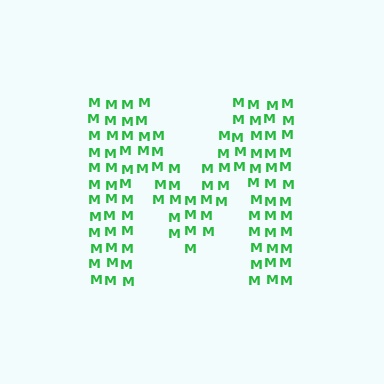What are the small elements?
The small elements are letter M's.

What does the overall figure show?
The overall figure shows the letter M.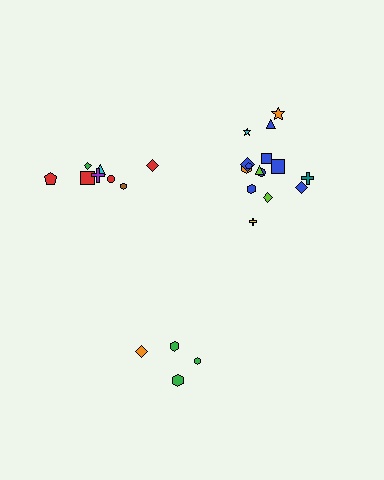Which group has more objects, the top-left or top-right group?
The top-right group.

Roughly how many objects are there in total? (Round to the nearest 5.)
Roughly 25 objects in total.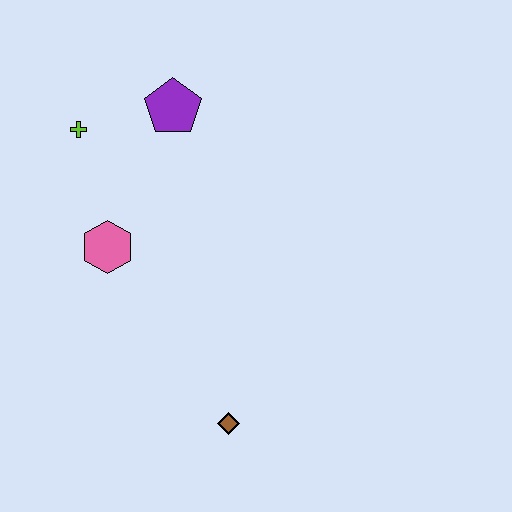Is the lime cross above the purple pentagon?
No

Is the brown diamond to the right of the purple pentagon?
Yes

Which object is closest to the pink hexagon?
The lime cross is closest to the pink hexagon.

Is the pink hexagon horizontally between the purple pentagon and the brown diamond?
No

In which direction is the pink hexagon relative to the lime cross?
The pink hexagon is below the lime cross.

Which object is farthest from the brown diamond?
The lime cross is farthest from the brown diamond.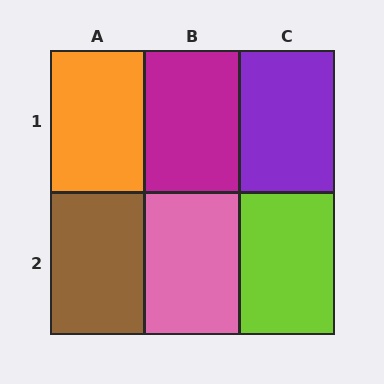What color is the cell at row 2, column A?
Brown.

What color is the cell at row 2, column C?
Lime.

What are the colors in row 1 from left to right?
Orange, magenta, purple.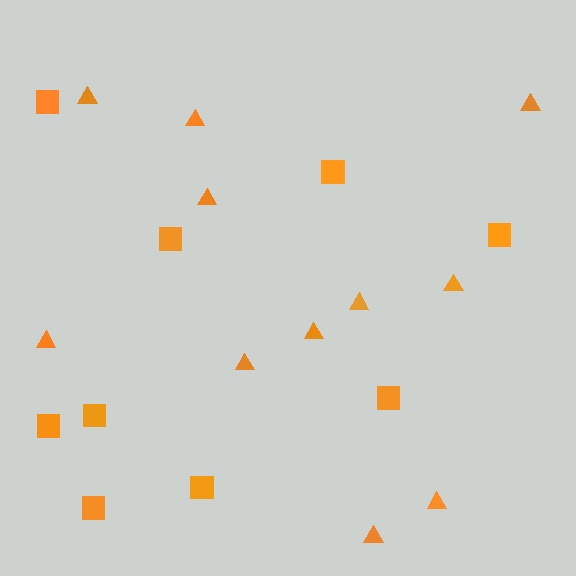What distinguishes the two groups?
There are 2 groups: one group of triangles (11) and one group of squares (9).